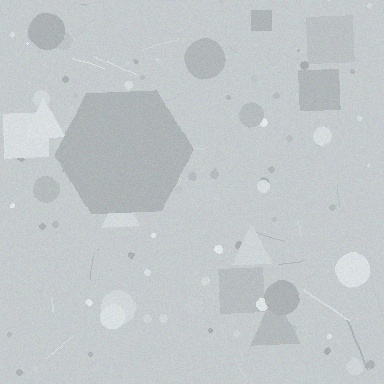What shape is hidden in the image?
A hexagon is hidden in the image.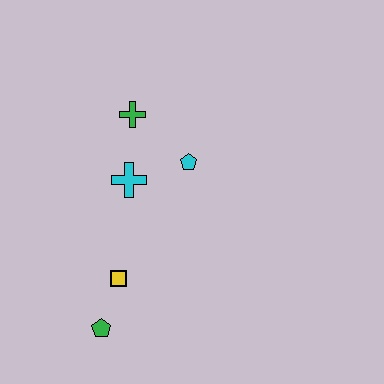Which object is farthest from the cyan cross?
The green pentagon is farthest from the cyan cross.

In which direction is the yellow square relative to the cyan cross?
The yellow square is below the cyan cross.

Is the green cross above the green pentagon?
Yes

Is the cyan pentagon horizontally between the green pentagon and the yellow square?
No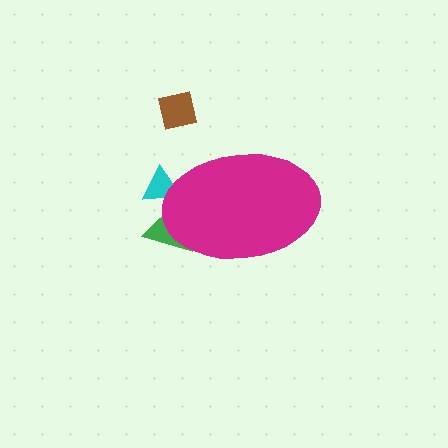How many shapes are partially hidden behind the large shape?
2 shapes are partially hidden.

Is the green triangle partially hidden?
Yes, the green triangle is partially hidden behind the magenta ellipse.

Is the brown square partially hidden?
No, the brown square is fully visible.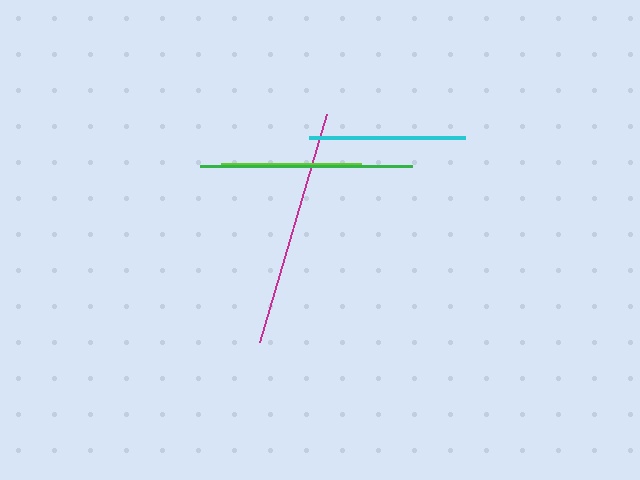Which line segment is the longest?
The magenta line is the longest at approximately 238 pixels.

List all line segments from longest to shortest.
From longest to shortest: magenta, green, cyan, lime.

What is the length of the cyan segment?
The cyan segment is approximately 156 pixels long.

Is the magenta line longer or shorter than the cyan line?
The magenta line is longer than the cyan line.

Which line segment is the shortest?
The lime line is the shortest at approximately 140 pixels.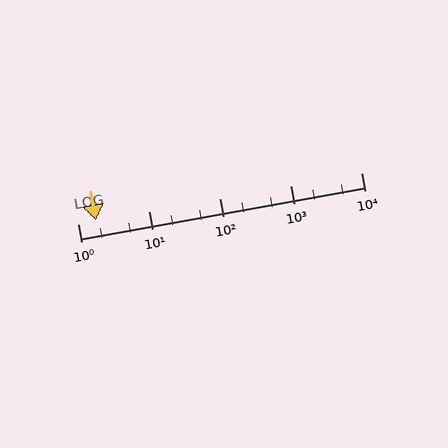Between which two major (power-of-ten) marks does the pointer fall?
The pointer is between 1 and 10.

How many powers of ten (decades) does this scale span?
The scale spans 4 decades, from 1 to 10000.